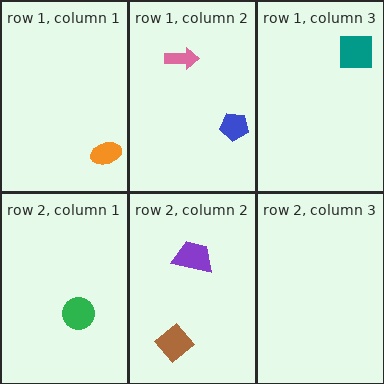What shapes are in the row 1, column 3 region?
The teal square.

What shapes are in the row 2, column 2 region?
The purple trapezoid, the brown diamond.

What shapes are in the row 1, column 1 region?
The orange ellipse.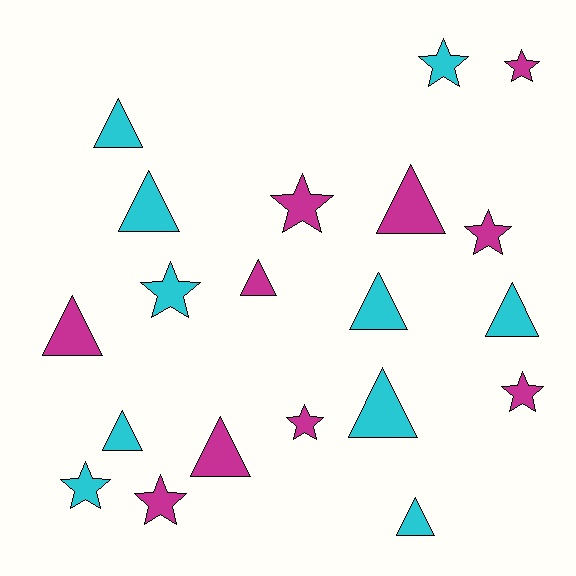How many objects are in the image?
There are 20 objects.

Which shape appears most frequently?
Triangle, with 11 objects.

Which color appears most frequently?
Magenta, with 10 objects.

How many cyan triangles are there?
There are 7 cyan triangles.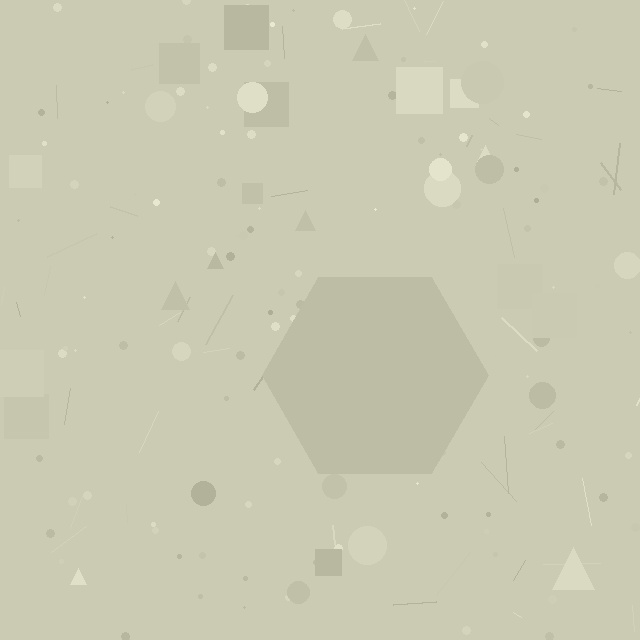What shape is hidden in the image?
A hexagon is hidden in the image.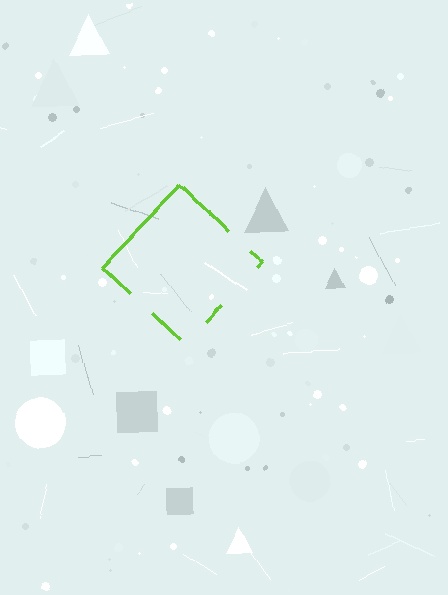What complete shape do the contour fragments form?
The contour fragments form a diamond.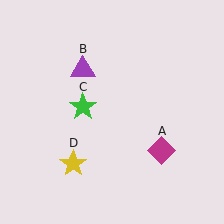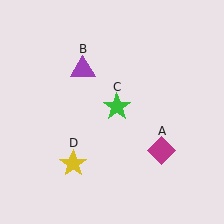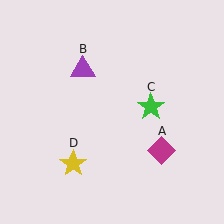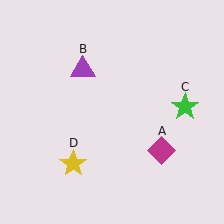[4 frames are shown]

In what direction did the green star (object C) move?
The green star (object C) moved right.